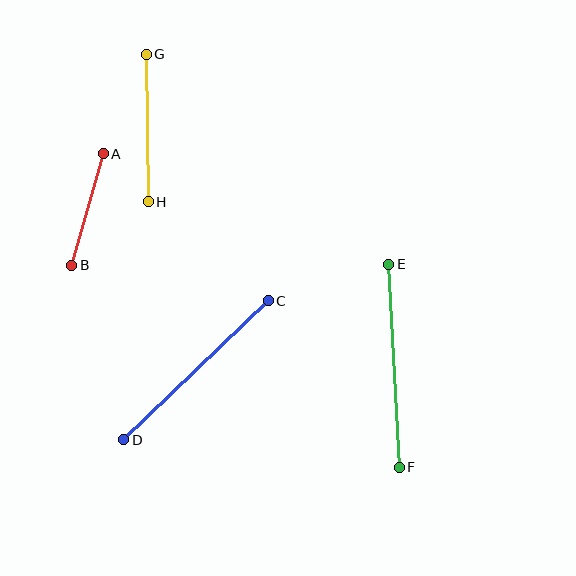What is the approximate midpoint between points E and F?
The midpoint is at approximately (394, 366) pixels.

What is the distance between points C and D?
The distance is approximately 200 pixels.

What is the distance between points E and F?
The distance is approximately 203 pixels.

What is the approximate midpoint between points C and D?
The midpoint is at approximately (196, 370) pixels.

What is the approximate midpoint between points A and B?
The midpoint is at approximately (88, 210) pixels.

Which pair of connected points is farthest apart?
Points E and F are farthest apart.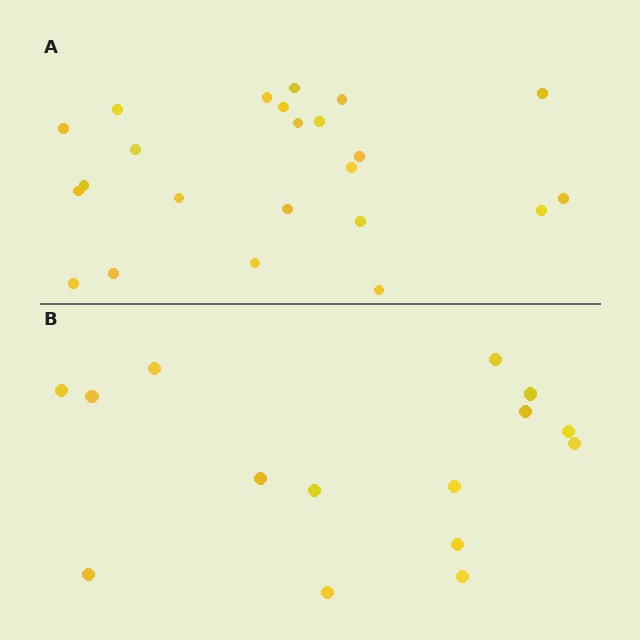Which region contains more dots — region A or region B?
Region A (the top region) has more dots.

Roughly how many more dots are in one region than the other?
Region A has roughly 8 or so more dots than region B.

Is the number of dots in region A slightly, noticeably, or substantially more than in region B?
Region A has substantially more. The ratio is roughly 1.5 to 1.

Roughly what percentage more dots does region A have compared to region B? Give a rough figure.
About 55% more.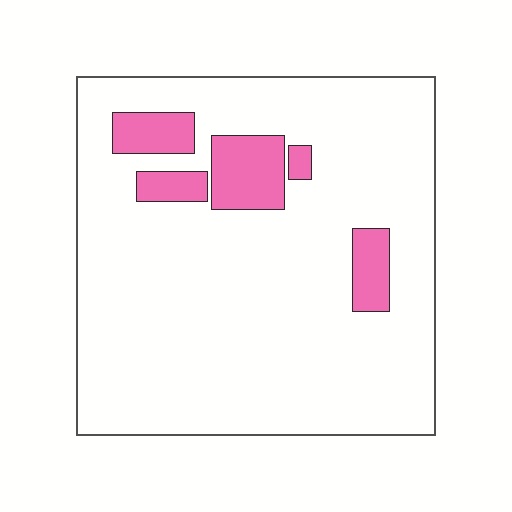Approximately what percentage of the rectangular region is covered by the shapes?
Approximately 10%.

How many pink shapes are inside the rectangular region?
5.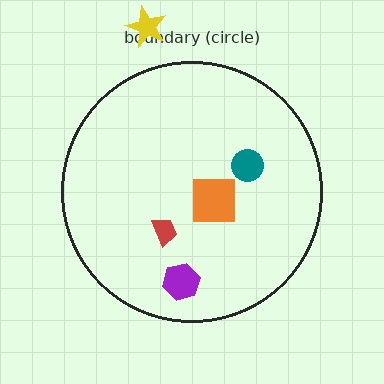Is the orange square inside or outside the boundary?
Inside.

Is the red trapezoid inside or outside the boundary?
Inside.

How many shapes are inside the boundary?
4 inside, 1 outside.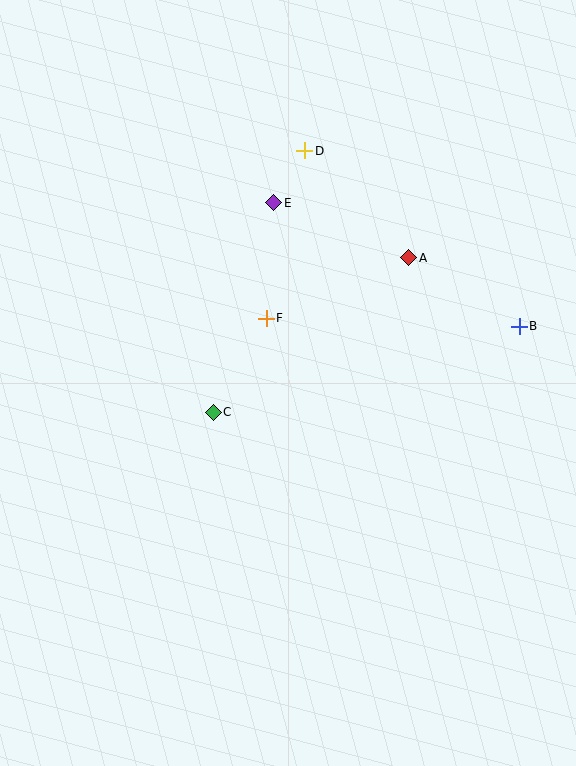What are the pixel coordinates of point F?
Point F is at (266, 318).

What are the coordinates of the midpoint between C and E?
The midpoint between C and E is at (243, 308).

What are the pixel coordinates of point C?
Point C is at (213, 412).